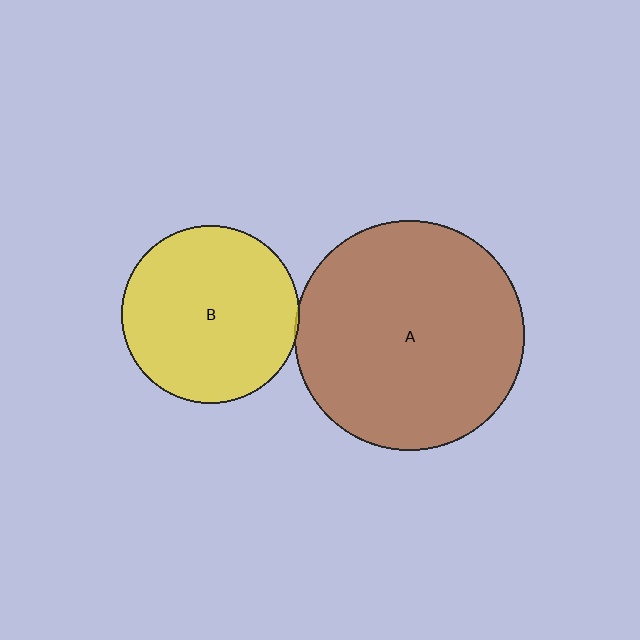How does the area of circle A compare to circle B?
Approximately 1.7 times.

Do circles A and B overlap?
Yes.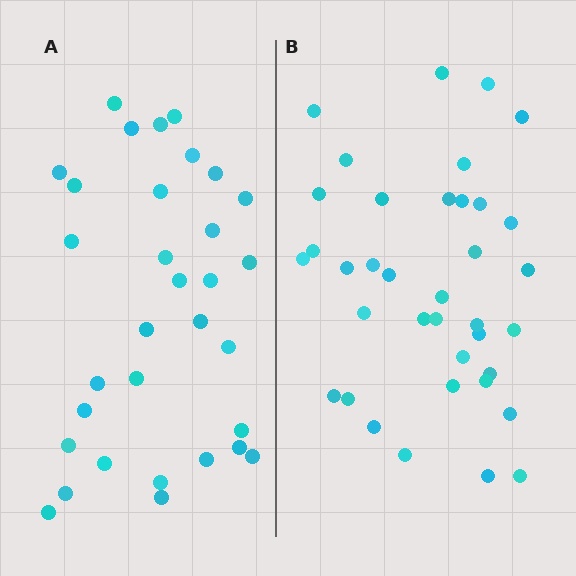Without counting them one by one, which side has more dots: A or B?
Region B (the right region) has more dots.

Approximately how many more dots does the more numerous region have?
Region B has about 5 more dots than region A.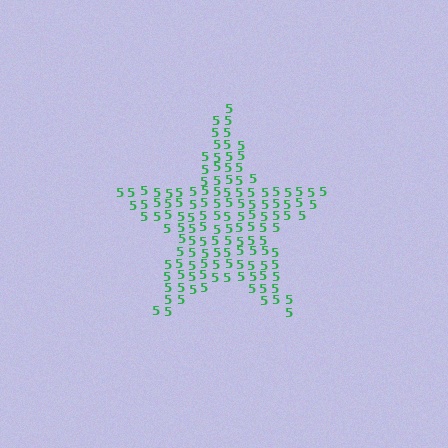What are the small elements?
The small elements are digit 5's.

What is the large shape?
The large shape is a star.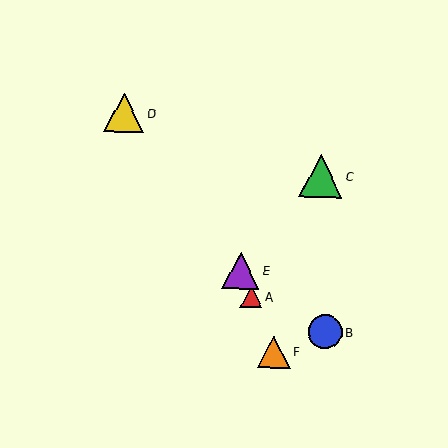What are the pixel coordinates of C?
Object C is at (321, 176).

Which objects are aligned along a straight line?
Objects A, E, F are aligned along a straight line.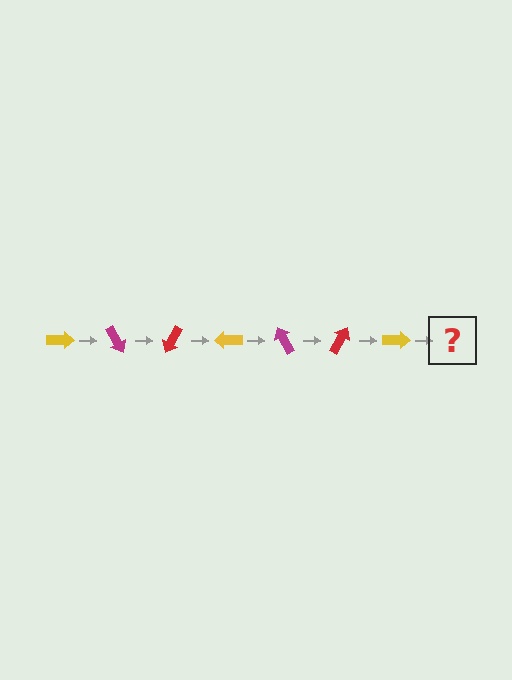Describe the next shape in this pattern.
It should be a magenta arrow, rotated 420 degrees from the start.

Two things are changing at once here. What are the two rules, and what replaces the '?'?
The two rules are that it rotates 60 degrees each step and the color cycles through yellow, magenta, and red. The '?' should be a magenta arrow, rotated 420 degrees from the start.